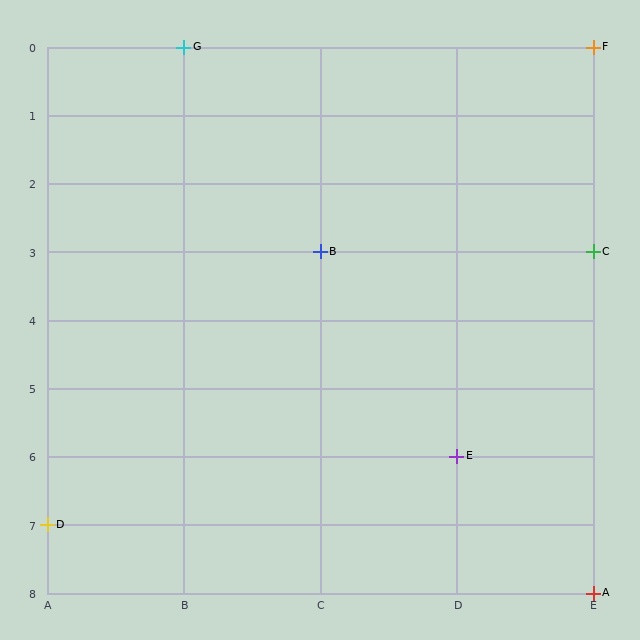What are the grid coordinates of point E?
Point E is at grid coordinates (D, 6).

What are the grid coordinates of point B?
Point B is at grid coordinates (C, 3).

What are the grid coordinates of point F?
Point F is at grid coordinates (E, 0).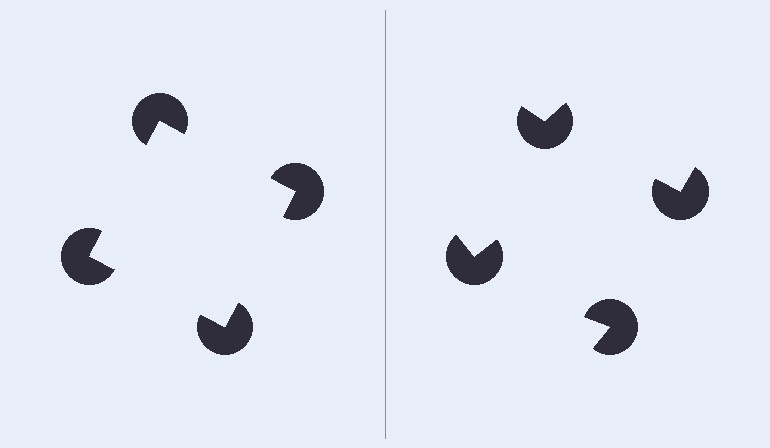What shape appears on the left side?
An illusory square.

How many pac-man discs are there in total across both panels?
8 — 4 on each side.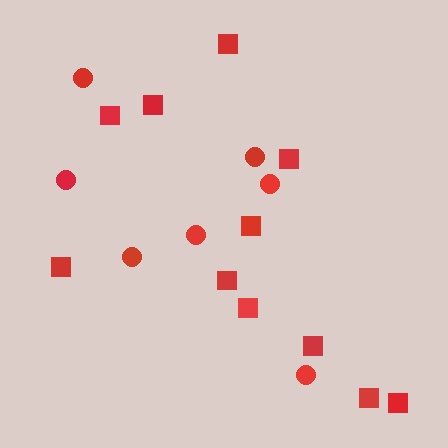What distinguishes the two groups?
There are 2 groups: one group of squares (11) and one group of circles (7).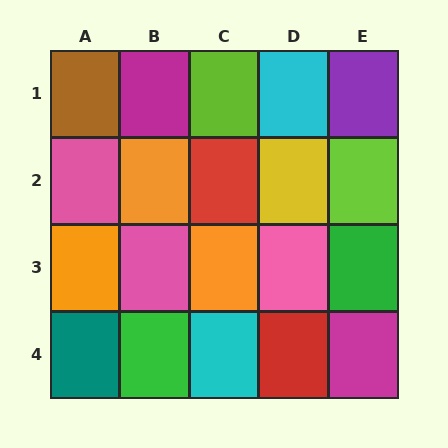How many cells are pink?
3 cells are pink.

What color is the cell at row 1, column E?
Purple.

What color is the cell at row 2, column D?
Yellow.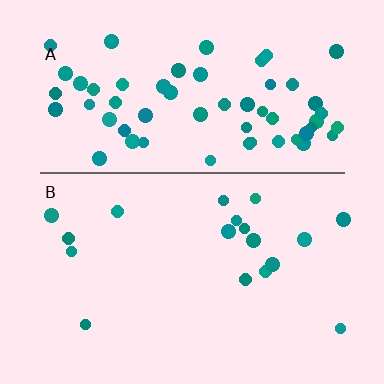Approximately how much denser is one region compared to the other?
Approximately 3.4× — region A over region B.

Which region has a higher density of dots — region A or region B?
A (the top).